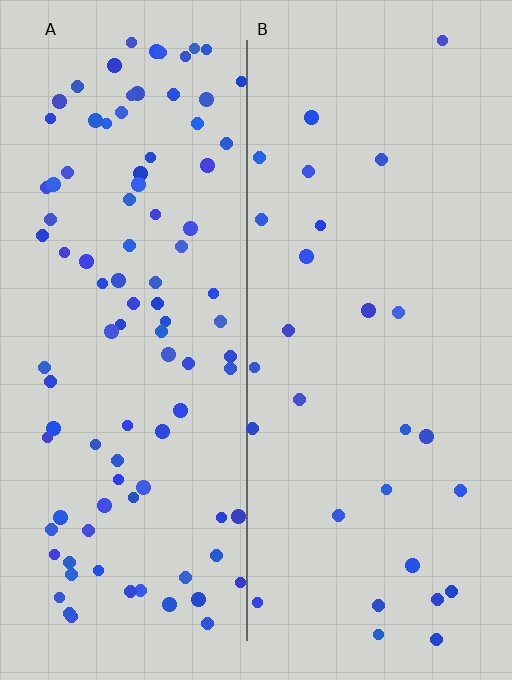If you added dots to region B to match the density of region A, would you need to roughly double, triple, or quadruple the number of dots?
Approximately quadruple.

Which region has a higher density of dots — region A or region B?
A (the left).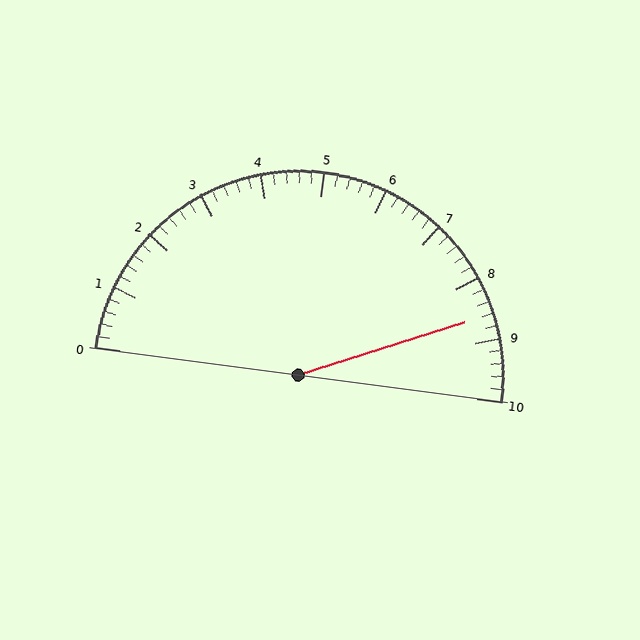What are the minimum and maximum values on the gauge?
The gauge ranges from 0 to 10.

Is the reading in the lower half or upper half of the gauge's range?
The reading is in the upper half of the range (0 to 10).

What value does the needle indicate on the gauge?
The needle indicates approximately 8.6.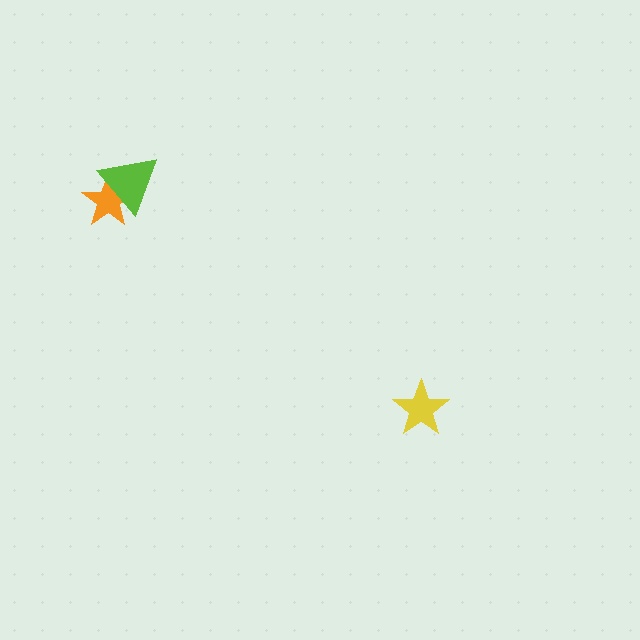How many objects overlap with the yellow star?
0 objects overlap with the yellow star.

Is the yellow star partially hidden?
No, no other shape covers it.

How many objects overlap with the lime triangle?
1 object overlaps with the lime triangle.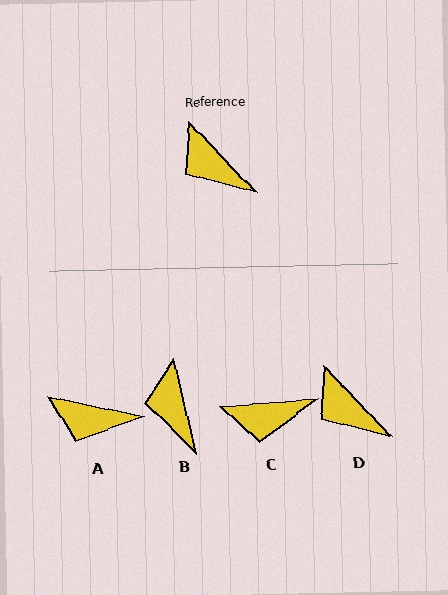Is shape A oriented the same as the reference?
No, it is off by about 34 degrees.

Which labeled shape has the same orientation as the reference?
D.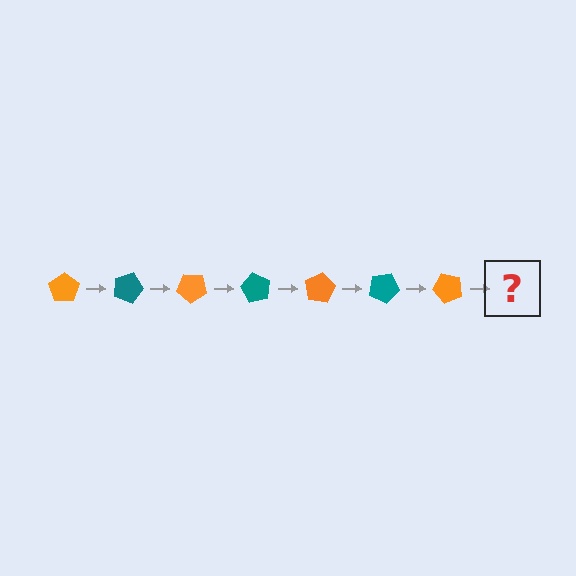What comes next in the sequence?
The next element should be a teal pentagon, rotated 140 degrees from the start.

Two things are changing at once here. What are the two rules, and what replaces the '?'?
The two rules are that it rotates 20 degrees each step and the color cycles through orange and teal. The '?' should be a teal pentagon, rotated 140 degrees from the start.